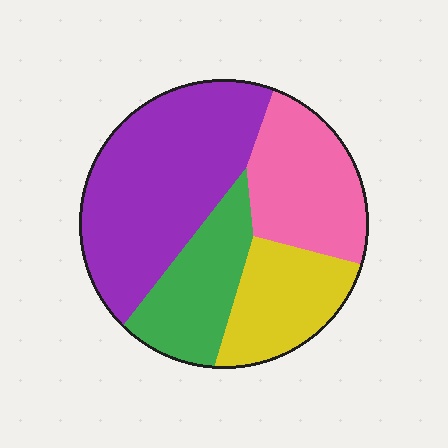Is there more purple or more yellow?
Purple.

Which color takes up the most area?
Purple, at roughly 40%.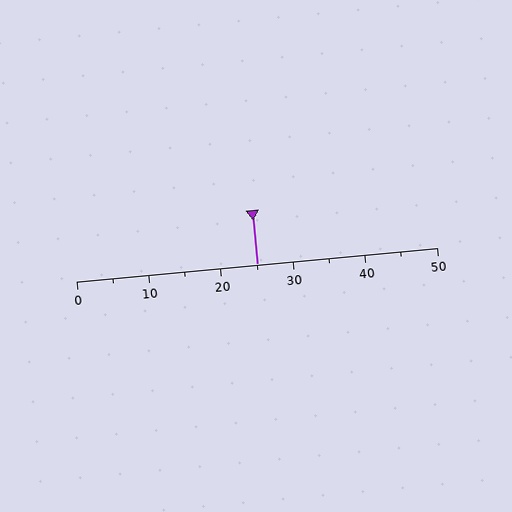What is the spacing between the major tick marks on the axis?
The major ticks are spaced 10 apart.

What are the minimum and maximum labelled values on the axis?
The axis runs from 0 to 50.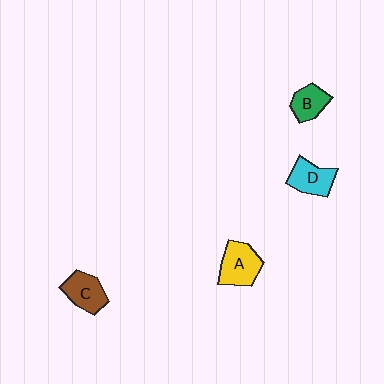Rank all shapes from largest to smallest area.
From largest to smallest: A (yellow), C (brown), D (cyan), B (green).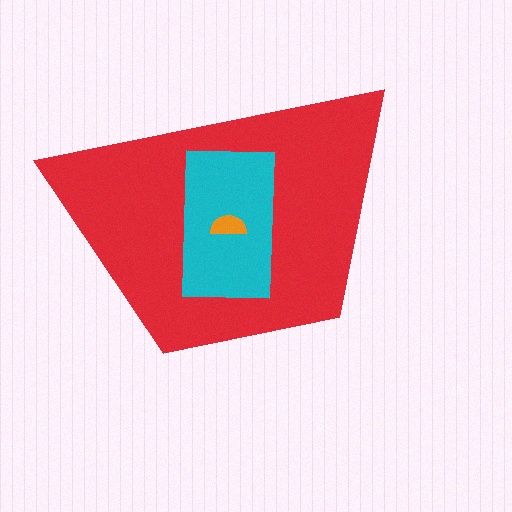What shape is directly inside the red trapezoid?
The cyan rectangle.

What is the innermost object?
The orange semicircle.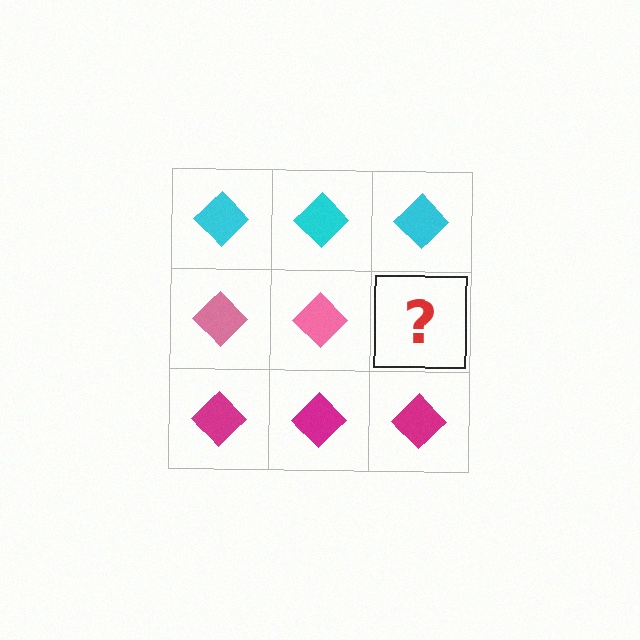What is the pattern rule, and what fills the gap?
The rule is that each row has a consistent color. The gap should be filled with a pink diamond.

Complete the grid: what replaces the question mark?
The question mark should be replaced with a pink diamond.